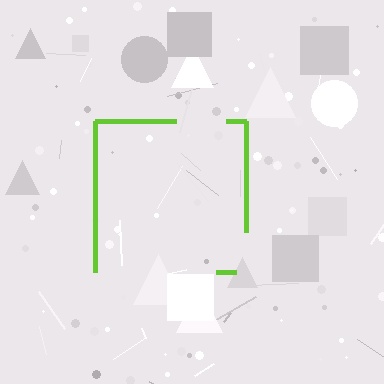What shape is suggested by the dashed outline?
The dashed outline suggests a square.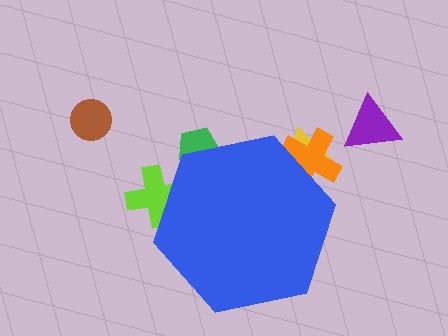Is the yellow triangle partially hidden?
Yes, the yellow triangle is partially hidden behind the blue hexagon.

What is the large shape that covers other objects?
A blue hexagon.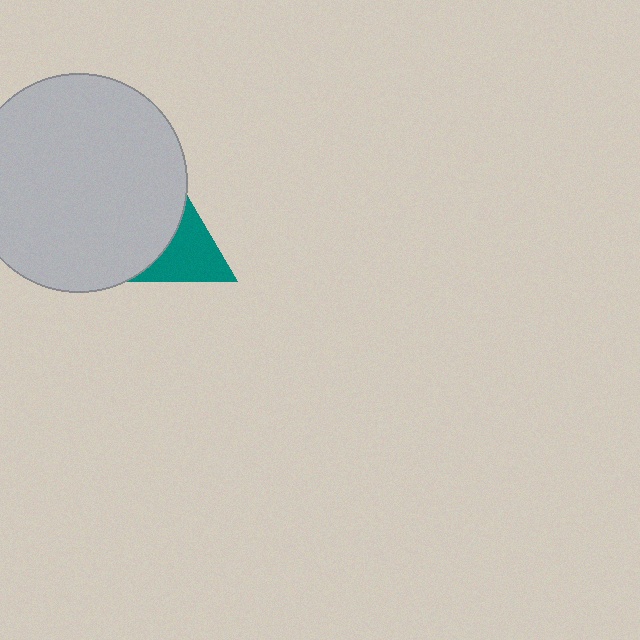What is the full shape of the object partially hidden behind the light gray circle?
The partially hidden object is a teal triangle.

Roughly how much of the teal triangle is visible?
About half of it is visible (roughly 54%).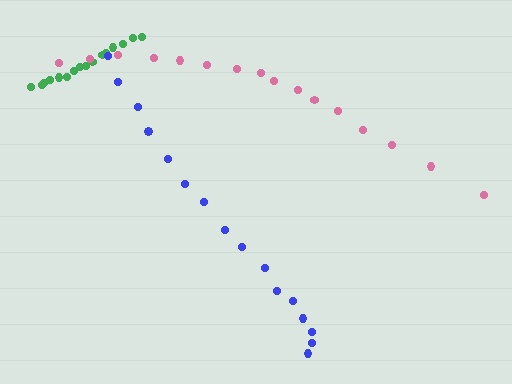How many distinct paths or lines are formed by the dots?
There are 3 distinct paths.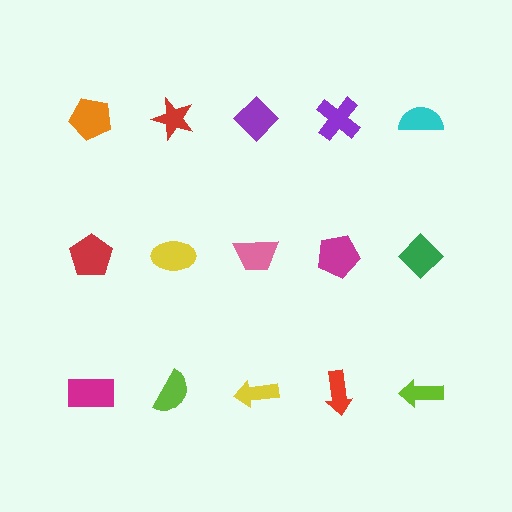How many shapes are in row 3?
5 shapes.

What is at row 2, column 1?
A red pentagon.